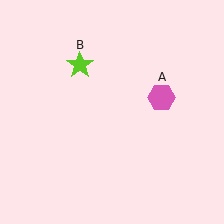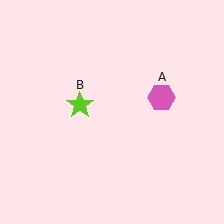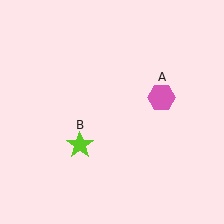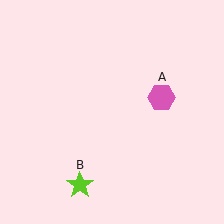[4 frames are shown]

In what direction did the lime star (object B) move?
The lime star (object B) moved down.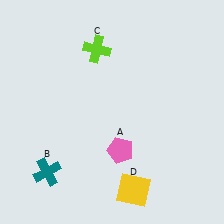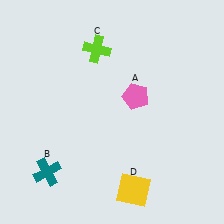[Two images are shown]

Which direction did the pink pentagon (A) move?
The pink pentagon (A) moved up.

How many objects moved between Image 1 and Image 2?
1 object moved between the two images.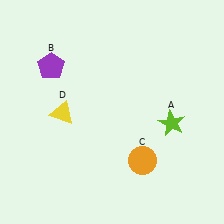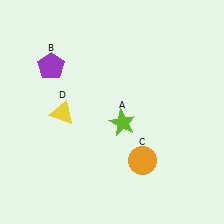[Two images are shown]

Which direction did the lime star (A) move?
The lime star (A) moved left.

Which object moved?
The lime star (A) moved left.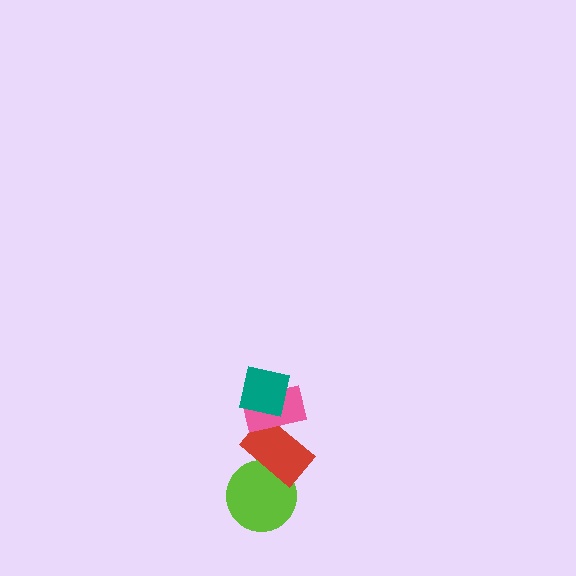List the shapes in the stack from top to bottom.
From top to bottom: the teal square, the pink rectangle, the red rectangle, the lime circle.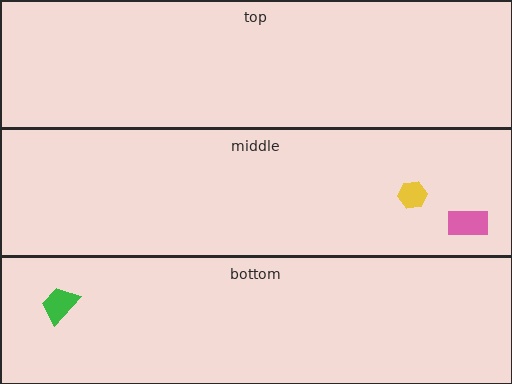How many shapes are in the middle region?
2.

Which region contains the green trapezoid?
The bottom region.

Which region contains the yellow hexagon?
The middle region.